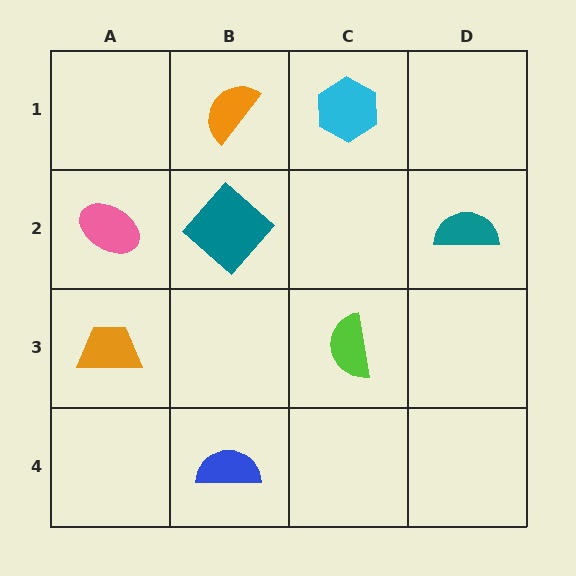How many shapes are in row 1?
2 shapes.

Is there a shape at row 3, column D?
No, that cell is empty.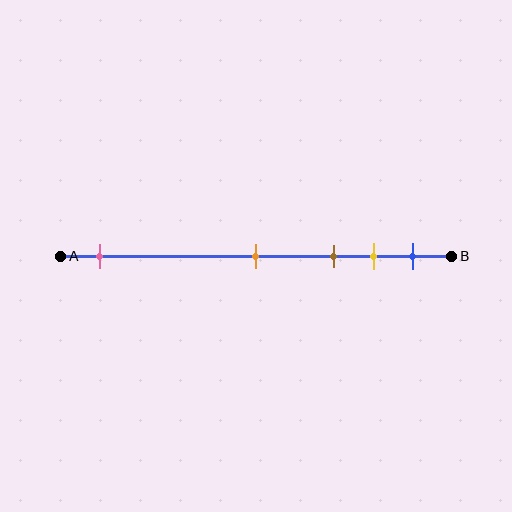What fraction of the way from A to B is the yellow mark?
The yellow mark is approximately 80% (0.8) of the way from A to B.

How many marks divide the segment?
There are 5 marks dividing the segment.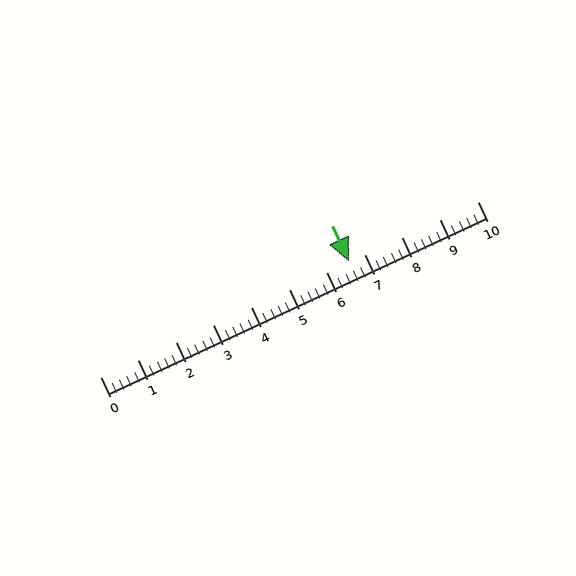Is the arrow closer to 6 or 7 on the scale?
The arrow is closer to 7.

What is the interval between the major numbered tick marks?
The major tick marks are spaced 1 units apart.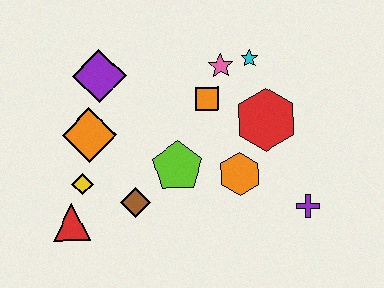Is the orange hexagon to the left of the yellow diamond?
No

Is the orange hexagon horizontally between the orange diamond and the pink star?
No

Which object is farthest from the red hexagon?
The red triangle is farthest from the red hexagon.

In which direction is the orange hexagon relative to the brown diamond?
The orange hexagon is to the right of the brown diamond.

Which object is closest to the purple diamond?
The orange diamond is closest to the purple diamond.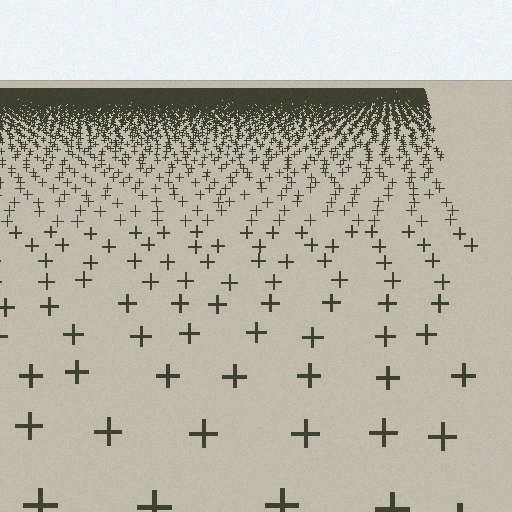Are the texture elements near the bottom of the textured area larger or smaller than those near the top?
Larger. Near the bottom, elements are closer to the viewer and appear at a bigger on-screen size.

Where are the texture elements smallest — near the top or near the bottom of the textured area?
Near the top.